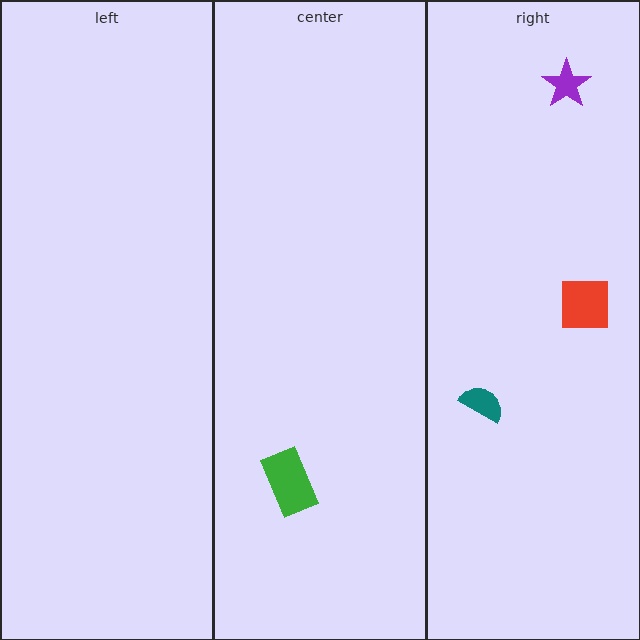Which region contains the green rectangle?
The center region.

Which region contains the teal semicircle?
The right region.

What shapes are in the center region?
The green rectangle.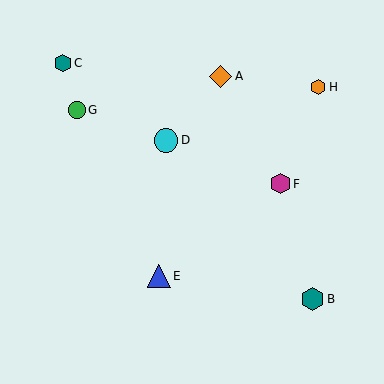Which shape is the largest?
The teal hexagon (labeled B) is the largest.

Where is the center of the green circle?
The center of the green circle is at (77, 110).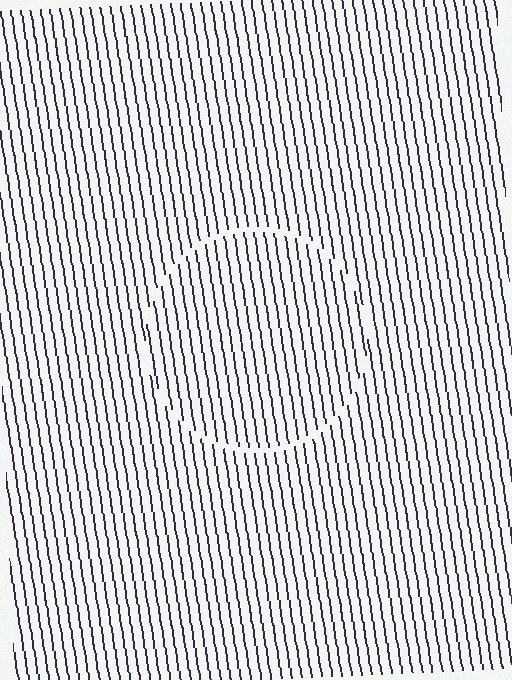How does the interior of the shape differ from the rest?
The interior of the shape contains the same grating, shifted by half a period — the contour is defined by the phase discontinuity where line-ends from the inner and outer gratings abut.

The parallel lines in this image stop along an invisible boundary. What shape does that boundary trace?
An illusory circle. The interior of the shape contains the same grating, shifted by half a period — the contour is defined by the phase discontinuity where line-ends from the inner and outer gratings abut.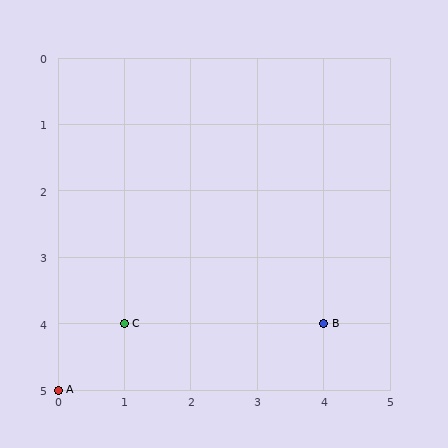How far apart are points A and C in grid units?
Points A and C are 1 column and 1 row apart (about 1.4 grid units diagonally).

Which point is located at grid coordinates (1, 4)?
Point C is at (1, 4).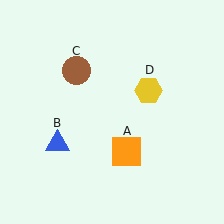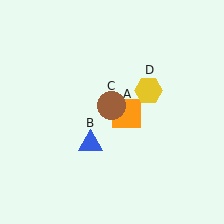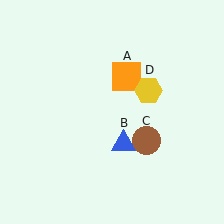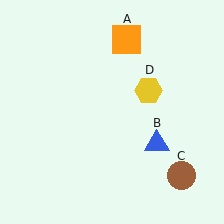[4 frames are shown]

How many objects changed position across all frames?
3 objects changed position: orange square (object A), blue triangle (object B), brown circle (object C).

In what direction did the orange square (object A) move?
The orange square (object A) moved up.